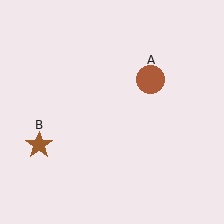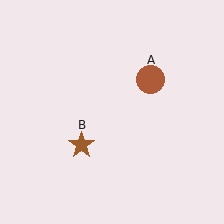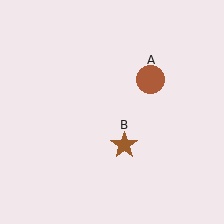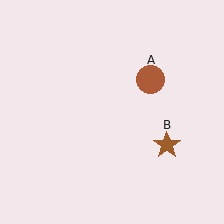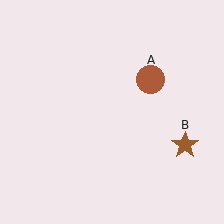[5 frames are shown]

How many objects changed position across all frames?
1 object changed position: brown star (object B).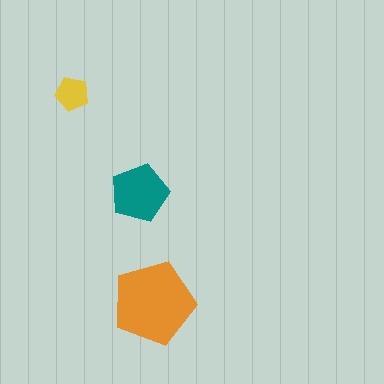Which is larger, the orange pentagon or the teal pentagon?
The orange one.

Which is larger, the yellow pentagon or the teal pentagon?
The teal one.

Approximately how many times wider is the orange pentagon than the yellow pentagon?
About 2.5 times wider.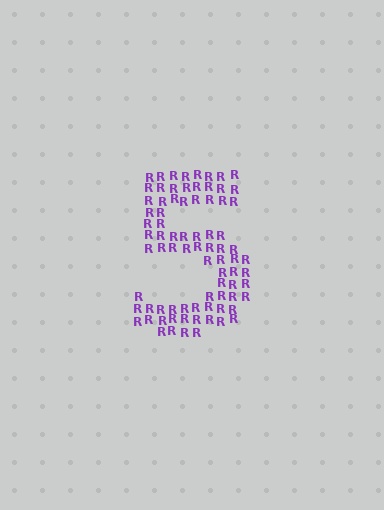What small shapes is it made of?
It is made of small letter R's.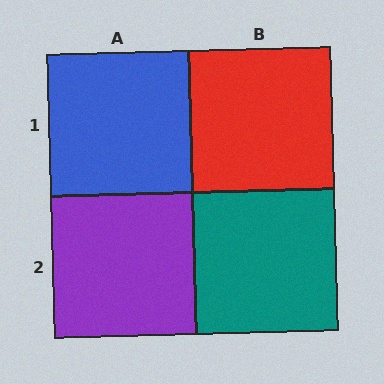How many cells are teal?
1 cell is teal.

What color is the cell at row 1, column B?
Red.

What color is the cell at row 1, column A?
Blue.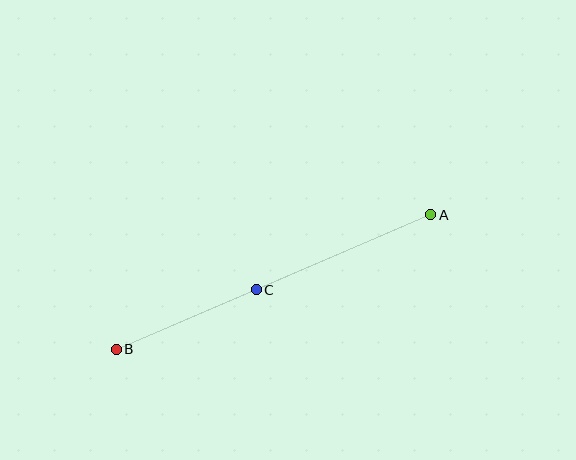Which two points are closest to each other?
Points B and C are closest to each other.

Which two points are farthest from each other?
Points A and B are farthest from each other.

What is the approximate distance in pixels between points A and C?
The distance between A and C is approximately 190 pixels.